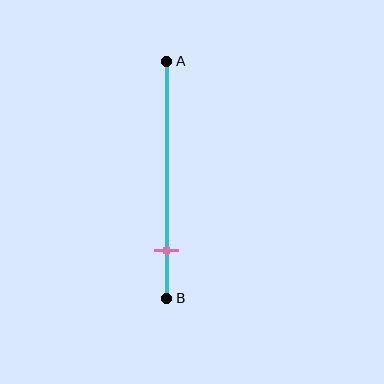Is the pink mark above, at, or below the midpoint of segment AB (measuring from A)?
The pink mark is below the midpoint of segment AB.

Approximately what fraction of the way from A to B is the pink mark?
The pink mark is approximately 80% of the way from A to B.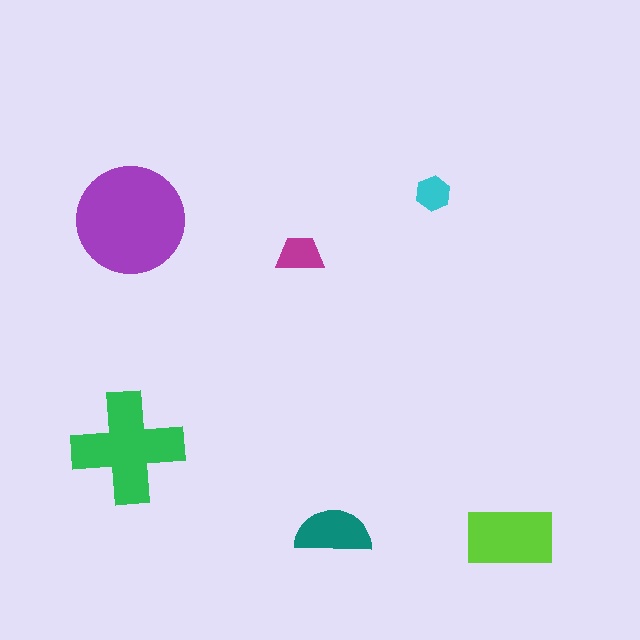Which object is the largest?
The purple circle.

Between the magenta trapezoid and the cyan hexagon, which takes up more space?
The magenta trapezoid.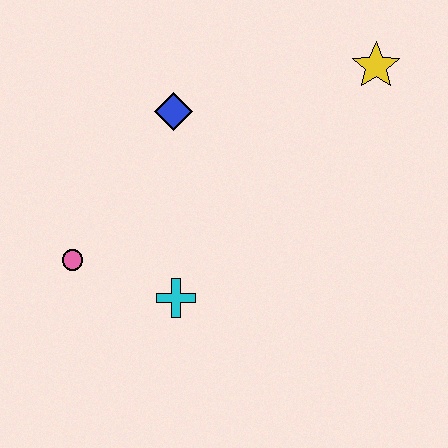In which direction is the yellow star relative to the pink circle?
The yellow star is to the right of the pink circle.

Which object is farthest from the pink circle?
The yellow star is farthest from the pink circle.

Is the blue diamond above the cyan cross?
Yes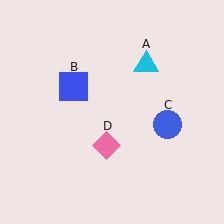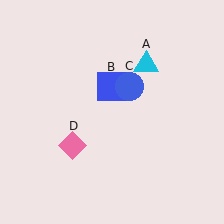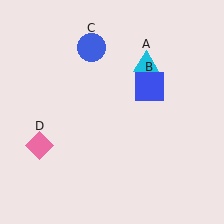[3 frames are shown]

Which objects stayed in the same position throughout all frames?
Cyan triangle (object A) remained stationary.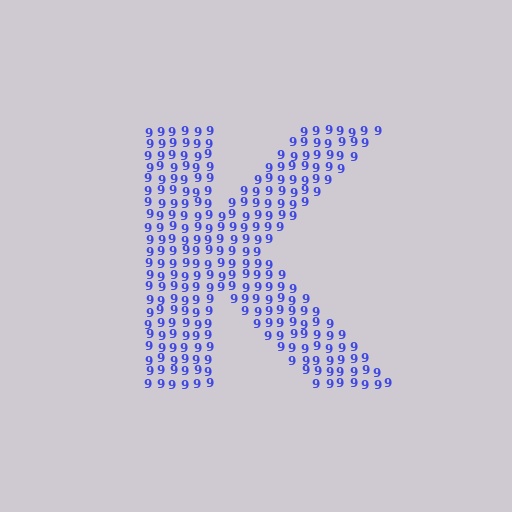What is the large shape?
The large shape is the letter K.